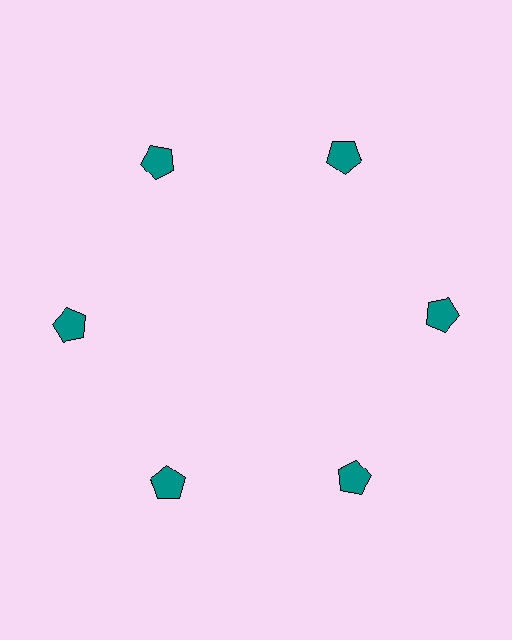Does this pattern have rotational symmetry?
Yes, this pattern has 6-fold rotational symmetry. It looks the same after rotating 60 degrees around the center.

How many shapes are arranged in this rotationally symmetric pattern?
There are 6 shapes, arranged in 6 groups of 1.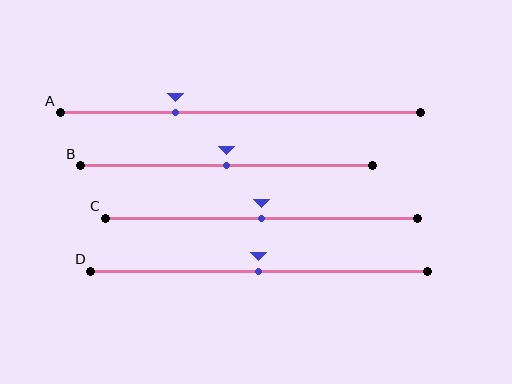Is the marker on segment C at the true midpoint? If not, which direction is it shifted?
Yes, the marker on segment C is at the true midpoint.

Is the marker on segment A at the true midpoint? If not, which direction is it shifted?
No, the marker on segment A is shifted to the left by about 18% of the segment length.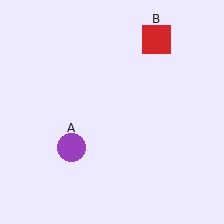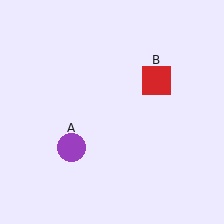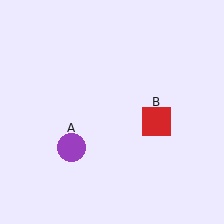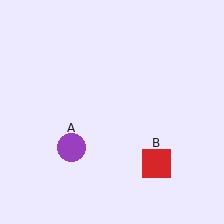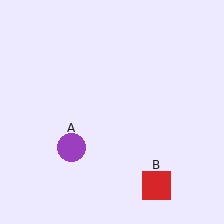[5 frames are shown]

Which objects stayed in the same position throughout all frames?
Purple circle (object A) remained stationary.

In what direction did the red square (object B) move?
The red square (object B) moved down.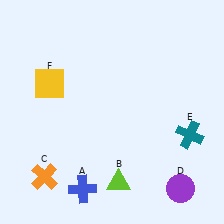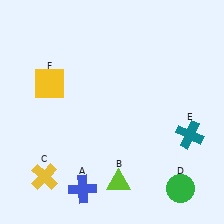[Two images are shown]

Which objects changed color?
C changed from orange to yellow. D changed from purple to green.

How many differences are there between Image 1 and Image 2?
There are 2 differences between the two images.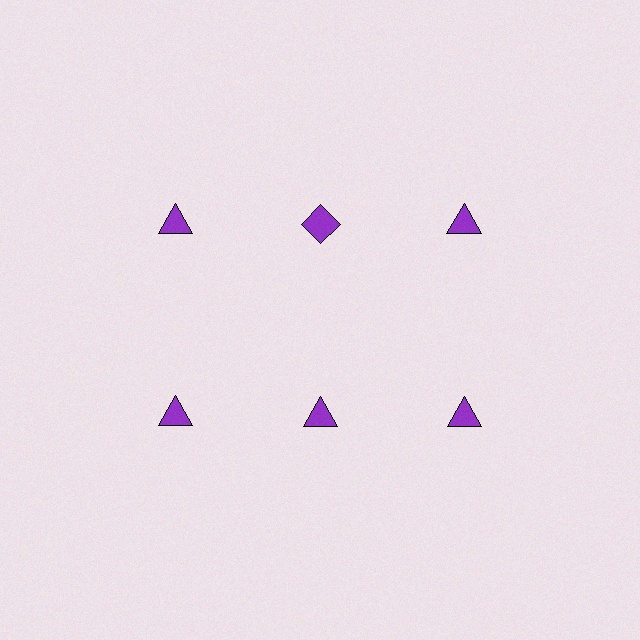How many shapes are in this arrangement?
There are 6 shapes arranged in a grid pattern.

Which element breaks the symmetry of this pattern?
The purple diamond in the top row, second from left column breaks the symmetry. All other shapes are purple triangles.